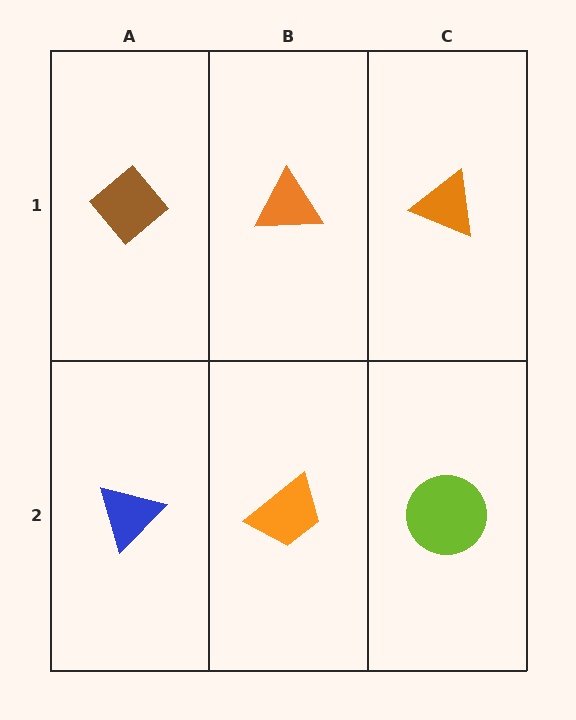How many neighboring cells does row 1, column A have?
2.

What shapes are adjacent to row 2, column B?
An orange triangle (row 1, column B), a blue triangle (row 2, column A), a lime circle (row 2, column C).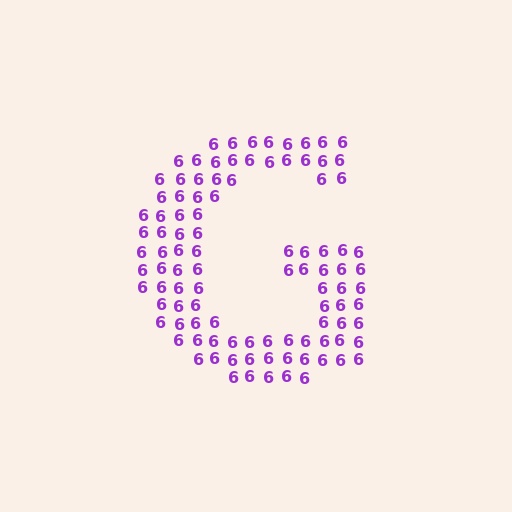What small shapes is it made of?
It is made of small digit 6's.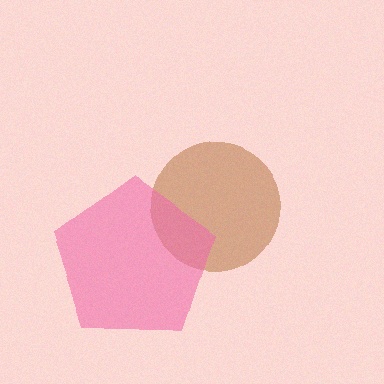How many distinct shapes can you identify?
There are 2 distinct shapes: a brown circle, a pink pentagon.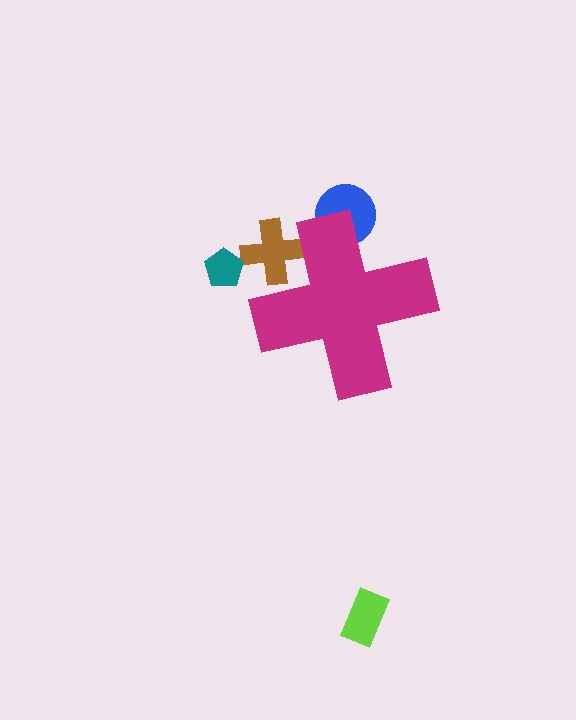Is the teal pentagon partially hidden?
No, the teal pentagon is fully visible.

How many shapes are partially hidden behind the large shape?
2 shapes are partially hidden.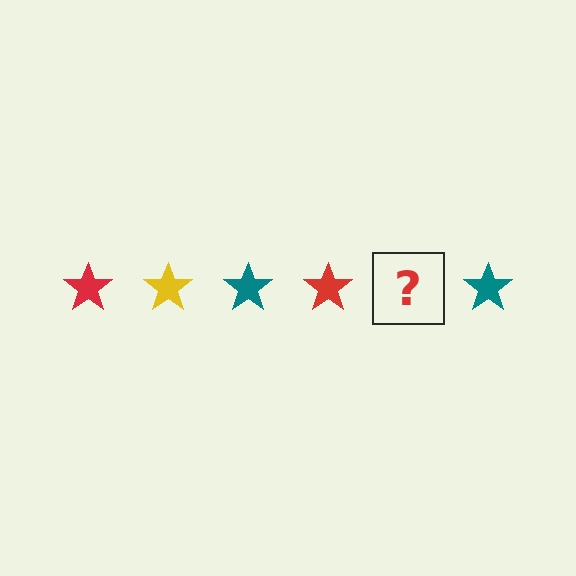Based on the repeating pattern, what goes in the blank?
The blank should be a yellow star.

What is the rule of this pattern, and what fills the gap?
The rule is that the pattern cycles through red, yellow, teal stars. The gap should be filled with a yellow star.